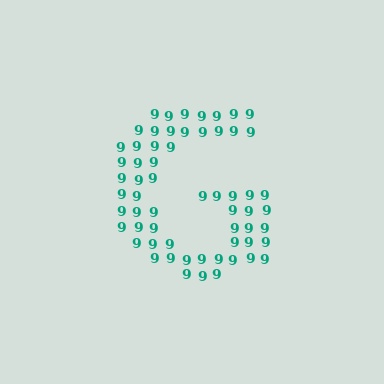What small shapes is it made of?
It is made of small digit 9's.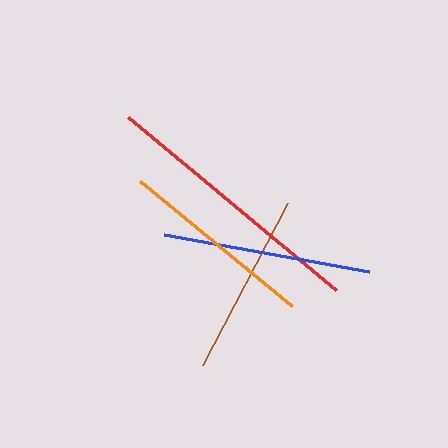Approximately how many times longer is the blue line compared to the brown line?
The blue line is approximately 1.1 times the length of the brown line.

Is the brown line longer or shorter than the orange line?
The orange line is longer than the brown line.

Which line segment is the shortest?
The brown line is the shortest at approximately 182 pixels.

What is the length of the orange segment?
The orange segment is approximately 196 pixels long.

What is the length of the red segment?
The red segment is approximately 271 pixels long.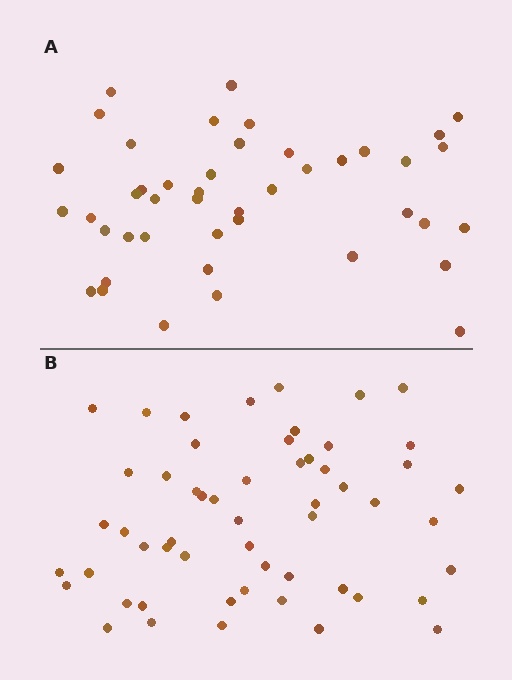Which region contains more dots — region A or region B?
Region B (the bottom region) has more dots.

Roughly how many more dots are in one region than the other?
Region B has roughly 12 or so more dots than region A.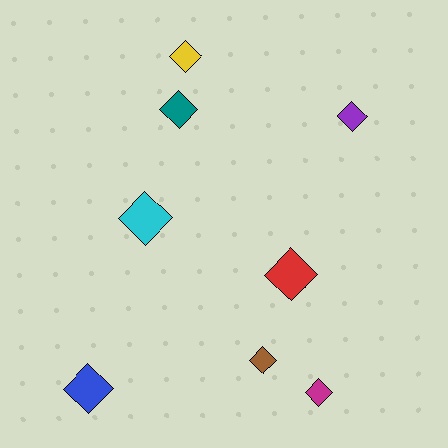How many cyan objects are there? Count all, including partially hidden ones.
There is 1 cyan object.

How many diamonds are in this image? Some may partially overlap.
There are 8 diamonds.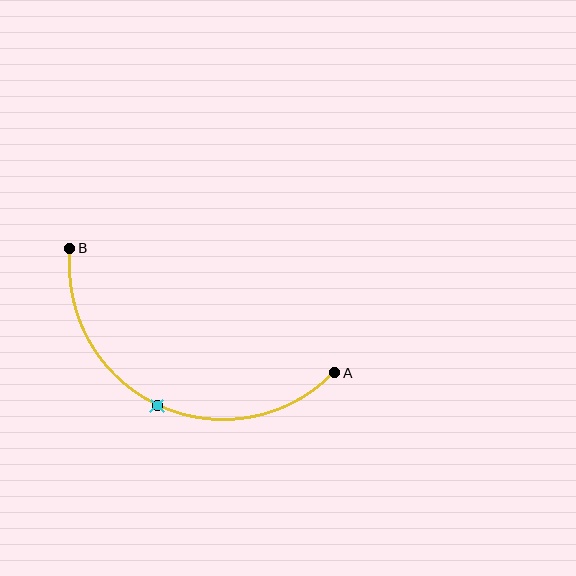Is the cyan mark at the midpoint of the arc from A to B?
Yes. The cyan mark lies on the arc at equal arc-length from both A and B — it is the arc midpoint.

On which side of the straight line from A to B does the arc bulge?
The arc bulges below the straight line connecting A and B.